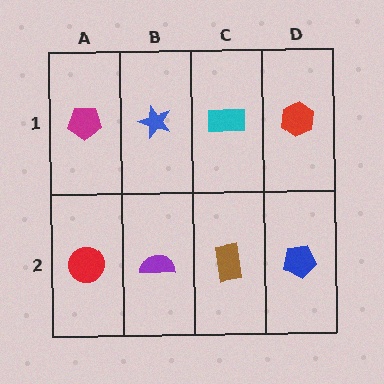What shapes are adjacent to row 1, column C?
A brown rectangle (row 2, column C), a blue star (row 1, column B), a red hexagon (row 1, column D).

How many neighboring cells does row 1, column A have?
2.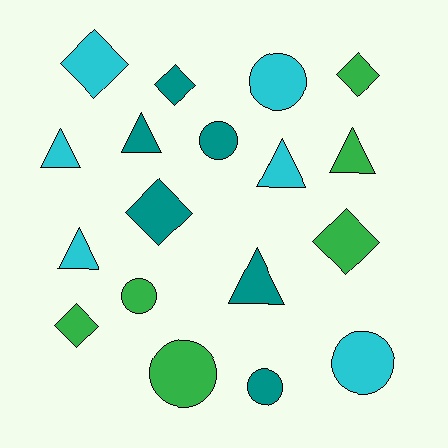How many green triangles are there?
There is 1 green triangle.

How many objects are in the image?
There are 18 objects.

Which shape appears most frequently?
Triangle, with 6 objects.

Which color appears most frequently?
Teal, with 6 objects.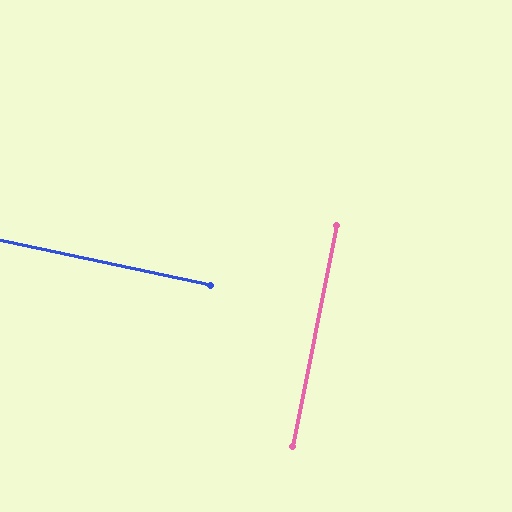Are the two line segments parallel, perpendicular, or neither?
Perpendicular — they meet at approximately 89°.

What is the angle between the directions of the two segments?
Approximately 89 degrees.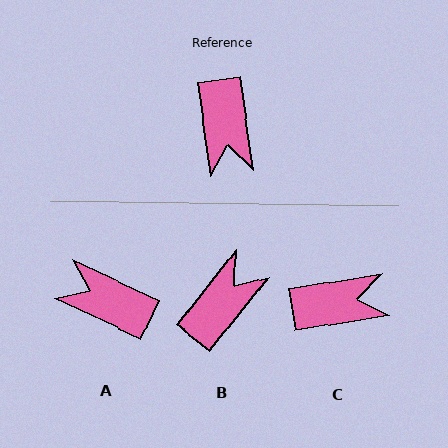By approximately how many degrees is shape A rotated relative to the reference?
Approximately 124 degrees clockwise.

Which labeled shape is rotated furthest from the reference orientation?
B, about 134 degrees away.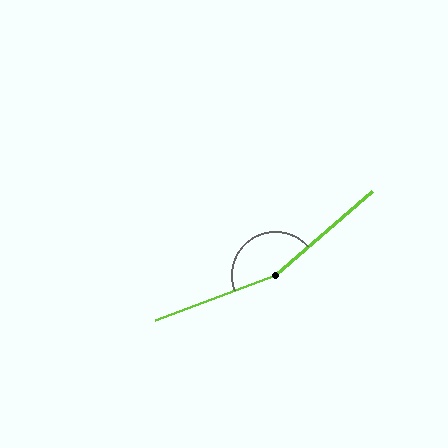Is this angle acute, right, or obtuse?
It is obtuse.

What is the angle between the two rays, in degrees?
Approximately 160 degrees.